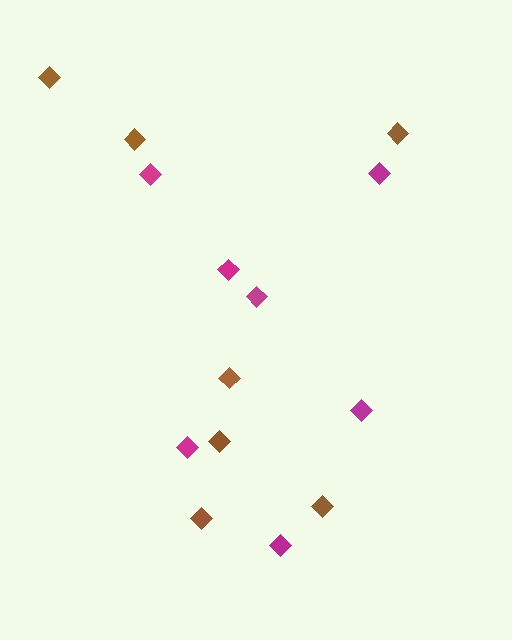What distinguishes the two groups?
There are 2 groups: one group of brown diamonds (7) and one group of magenta diamonds (7).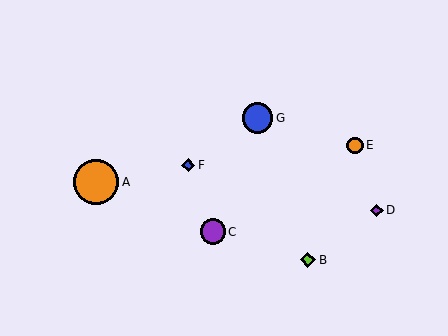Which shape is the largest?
The orange circle (labeled A) is the largest.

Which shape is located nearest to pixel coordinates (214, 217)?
The purple circle (labeled C) at (213, 232) is nearest to that location.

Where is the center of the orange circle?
The center of the orange circle is at (355, 145).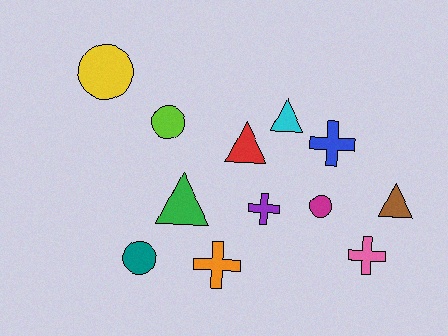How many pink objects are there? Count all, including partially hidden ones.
There is 1 pink object.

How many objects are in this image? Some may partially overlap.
There are 12 objects.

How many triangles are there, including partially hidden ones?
There are 4 triangles.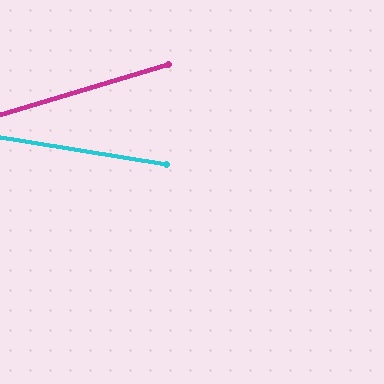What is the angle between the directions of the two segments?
Approximately 26 degrees.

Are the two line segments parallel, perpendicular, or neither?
Neither parallel nor perpendicular — they differ by about 26°.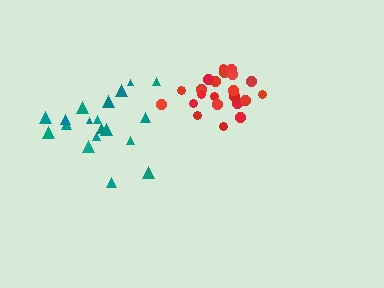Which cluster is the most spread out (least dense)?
Teal.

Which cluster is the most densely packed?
Red.